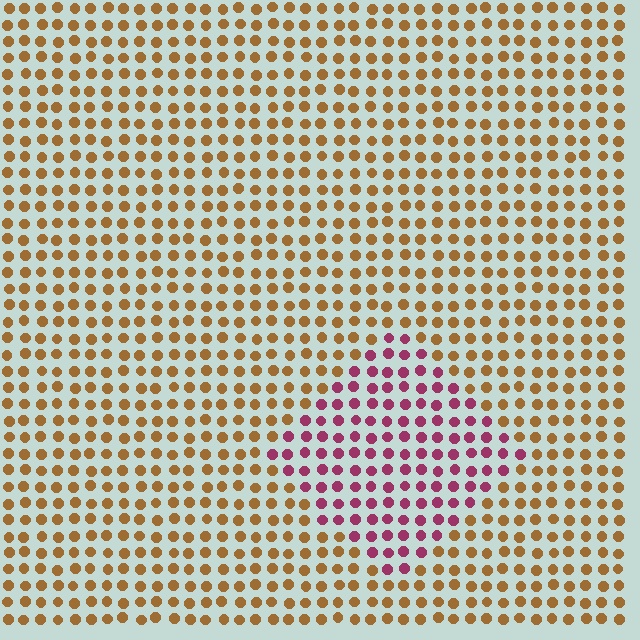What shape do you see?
I see a diamond.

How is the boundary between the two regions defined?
The boundary is defined purely by a slight shift in hue (about 62 degrees). Spacing, size, and orientation are identical on both sides.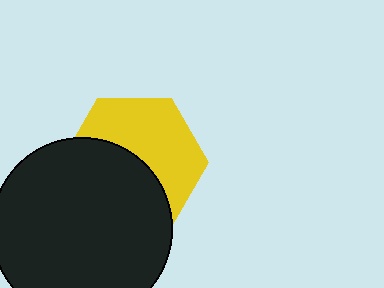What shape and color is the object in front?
The object in front is a black circle.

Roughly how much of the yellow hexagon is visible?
About half of it is visible (roughly 52%).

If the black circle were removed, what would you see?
You would see the complete yellow hexagon.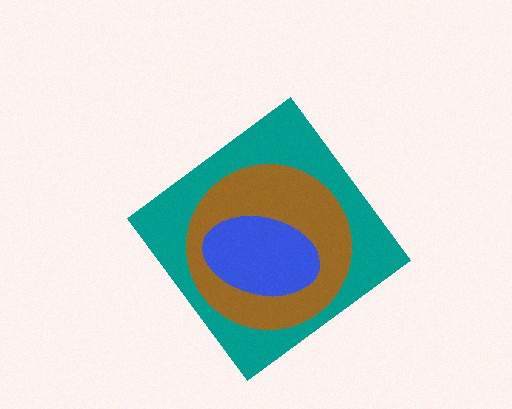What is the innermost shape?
The blue ellipse.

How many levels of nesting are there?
3.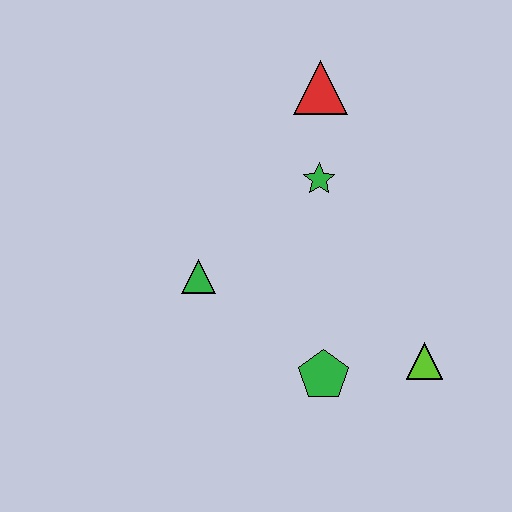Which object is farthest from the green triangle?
The lime triangle is farthest from the green triangle.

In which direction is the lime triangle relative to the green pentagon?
The lime triangle is to the right of the green pentagon.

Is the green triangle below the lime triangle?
No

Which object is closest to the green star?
The red triangle is closest to the green star.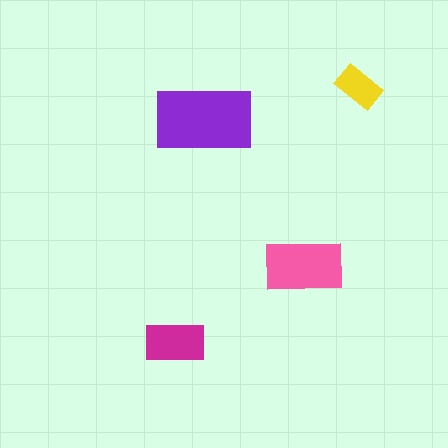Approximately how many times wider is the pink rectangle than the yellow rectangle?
About 1.5 times wider.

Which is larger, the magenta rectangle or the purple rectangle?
The purple one.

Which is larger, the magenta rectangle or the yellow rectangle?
The magenta one.